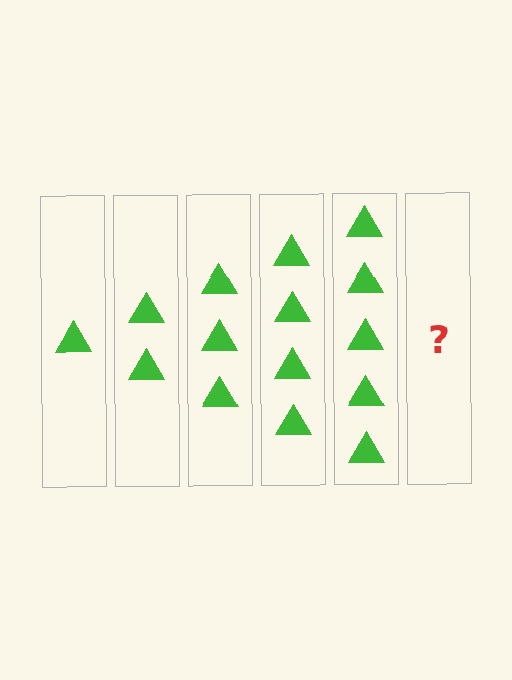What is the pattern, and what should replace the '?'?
The pattern is that each step adds one more triangle. The '?' should be 6 triangles.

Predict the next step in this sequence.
The next step is 6 triangles.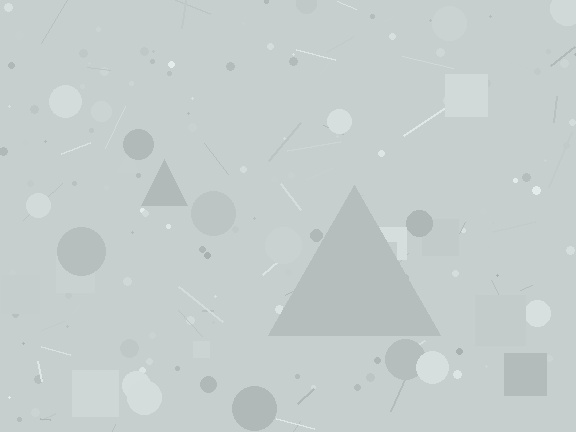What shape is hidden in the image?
A triangle is hidden in the image.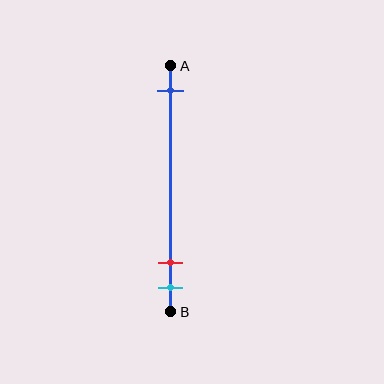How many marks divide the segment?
There are 3 marks dividing the segment.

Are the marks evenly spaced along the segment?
No, the marks are not evenly spaced.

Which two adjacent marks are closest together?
The red and cyan marks are the closest adjacent pair.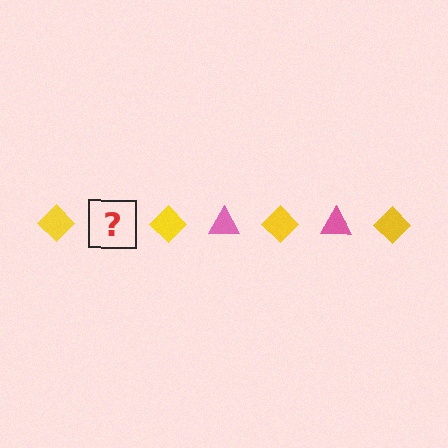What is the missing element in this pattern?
The missing element is a pink triangle.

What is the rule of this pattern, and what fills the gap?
The rule is that the pattern alternates between yellow diamond and pink triangle. The gap should be filled with a pink triangle.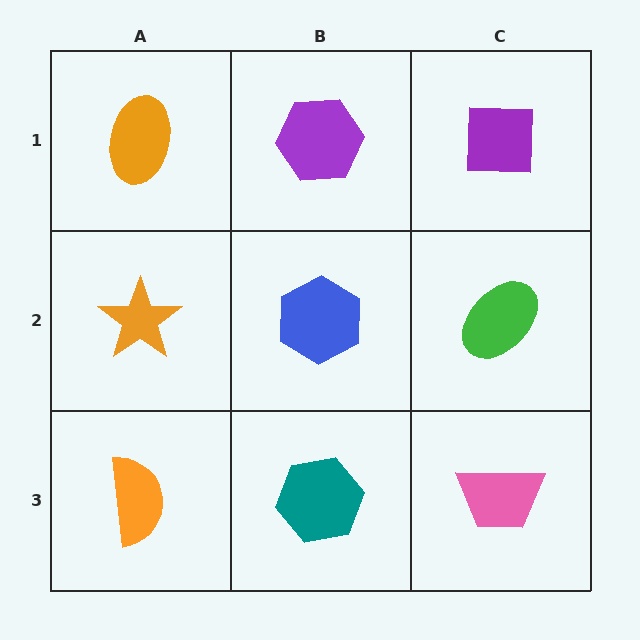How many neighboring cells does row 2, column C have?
3.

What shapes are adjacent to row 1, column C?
A green ellipse (row 2, column C), a purple hexagon (row 1, column B).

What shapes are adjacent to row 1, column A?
An orange star (row 2, column A), a purple hexagon (row 1, column B).